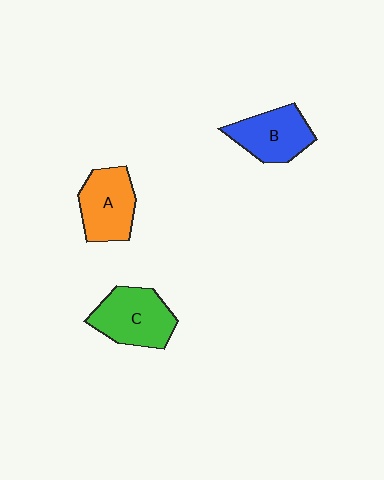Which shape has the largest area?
Shape C (green).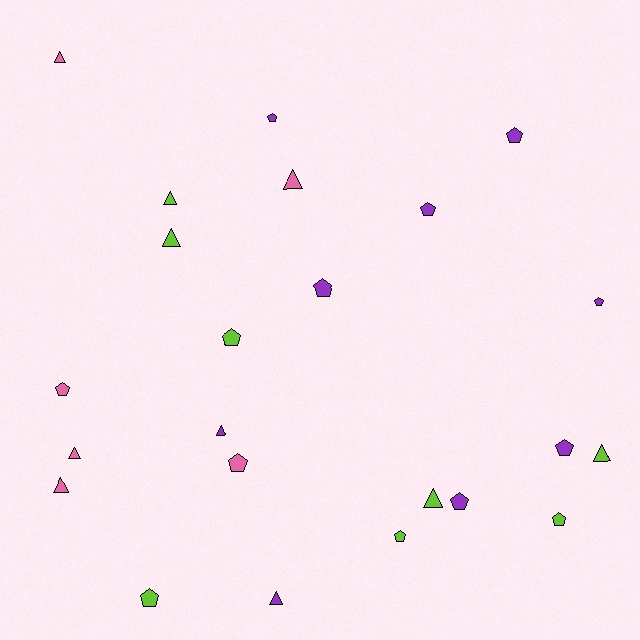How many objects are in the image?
There are 23 objects.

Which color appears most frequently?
Purple, with 9 objects.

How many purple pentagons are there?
There are 7 purple pentagons.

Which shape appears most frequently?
Pentagon, with 13 objects.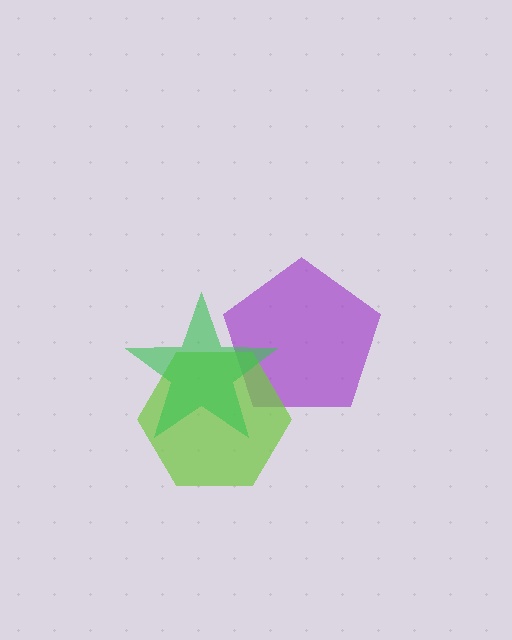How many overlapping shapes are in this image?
There are 3 overlapping shapes in the image.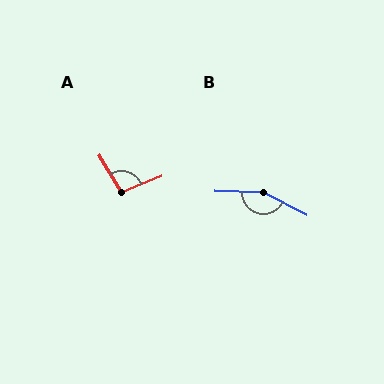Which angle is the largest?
B, at approximately 155 degrees.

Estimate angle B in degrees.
Approximately 155 degrees.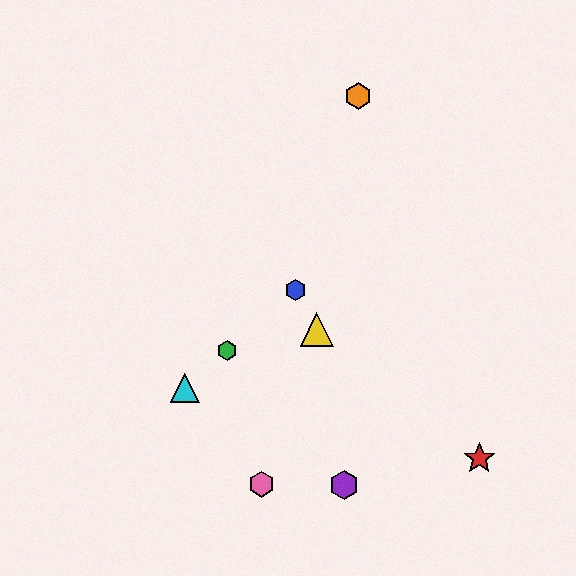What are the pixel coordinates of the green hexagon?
The green hexagon is at (227, 351).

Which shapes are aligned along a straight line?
The blue hexagon, the green hexagon, the cyan triangle are aligned along a straight line.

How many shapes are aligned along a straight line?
3 shapes (the blue hexagon, the green hexagon, the cyan triangle) are aligned along a straight line.